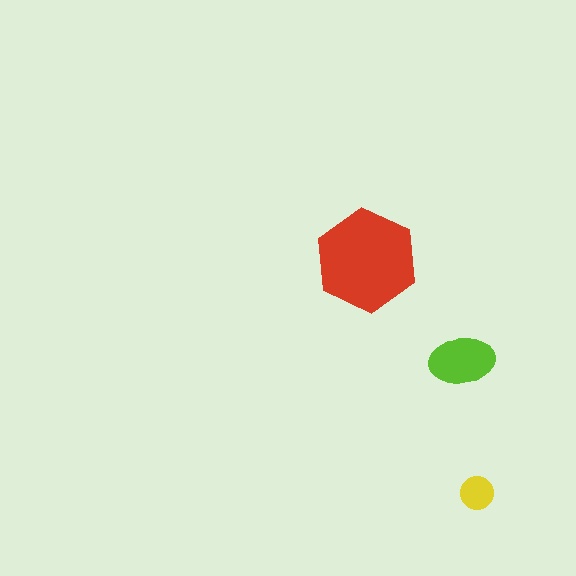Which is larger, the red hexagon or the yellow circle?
The red hexagon.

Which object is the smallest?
The yellow circle.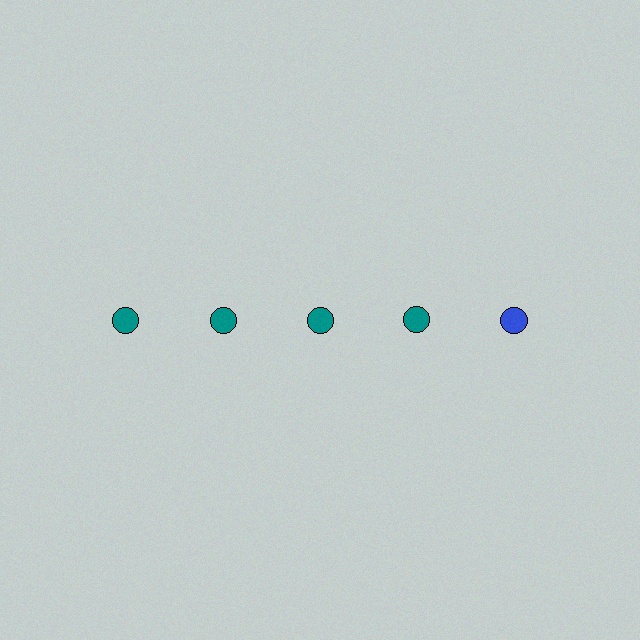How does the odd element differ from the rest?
It has a different color: blue instead of teal.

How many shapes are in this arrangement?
There are 5 shapes arranged in a grid pattern.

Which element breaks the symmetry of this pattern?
The blue circle in the top row, rightmost column breaks the symmetry. All other shapes are teal circles.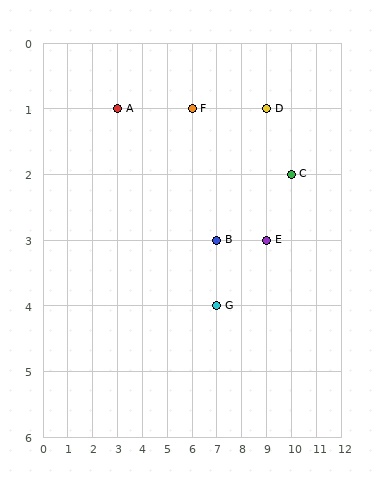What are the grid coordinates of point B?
Point B is at grid coordinates (7, 3).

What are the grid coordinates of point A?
Point A is at grid coordinates (3, 1).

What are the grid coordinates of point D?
Point D is at grid coordinates (9, 1).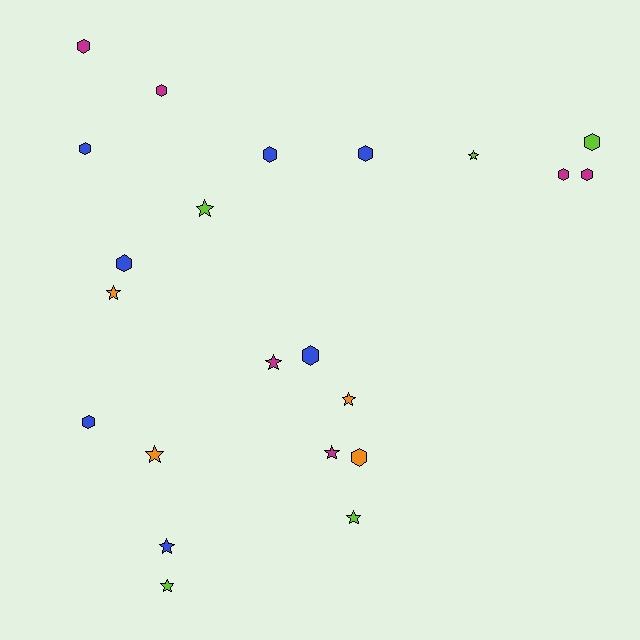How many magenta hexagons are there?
There are 4 magenta hexagons.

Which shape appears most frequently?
Hexagon, with 12 objects.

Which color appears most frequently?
Blue, with 7 objects.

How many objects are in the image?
There are 22 objects.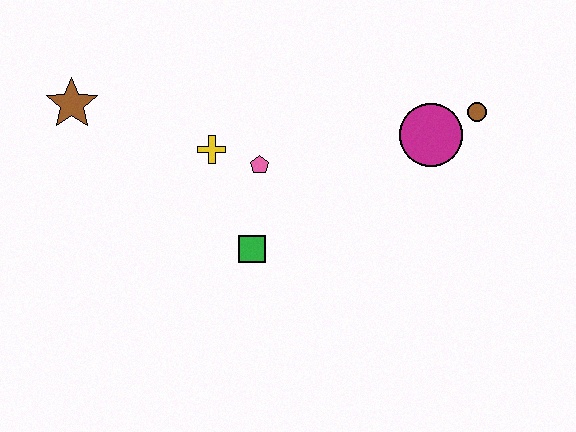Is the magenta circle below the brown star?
Yes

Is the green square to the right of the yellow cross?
Yes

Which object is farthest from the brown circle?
The brown star is farthest from the brown circle.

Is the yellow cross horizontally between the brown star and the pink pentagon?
Yes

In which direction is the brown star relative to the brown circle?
The brown star is to the left of the brown circle.